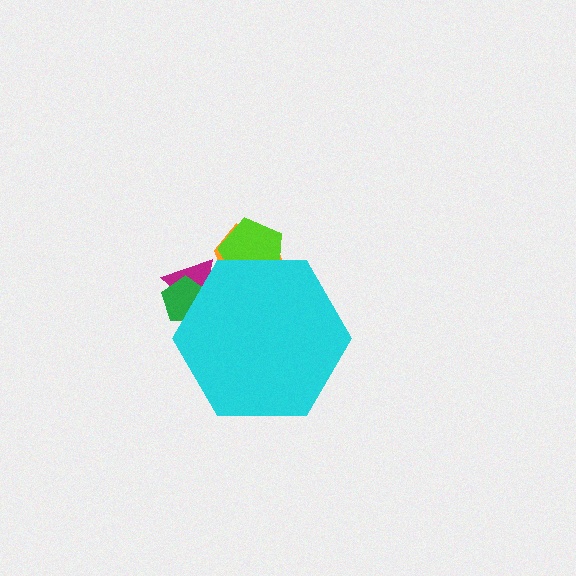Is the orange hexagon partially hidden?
Yes, the orange hexagon is partially hidden behind the cyan hexagon.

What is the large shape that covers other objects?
A cyan hexagon.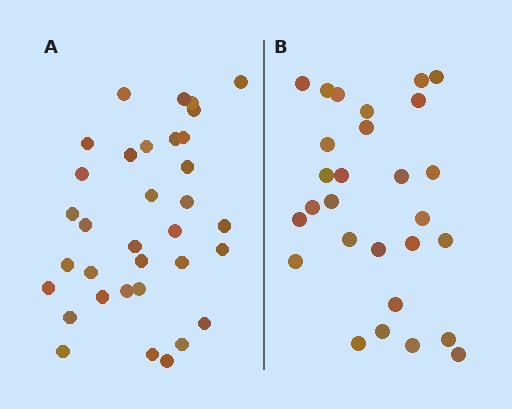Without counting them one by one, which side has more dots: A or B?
Region A (the left region) has more dots.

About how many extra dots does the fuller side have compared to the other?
Region A has about 6 more dots than region B.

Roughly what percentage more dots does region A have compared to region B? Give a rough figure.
About 20% more.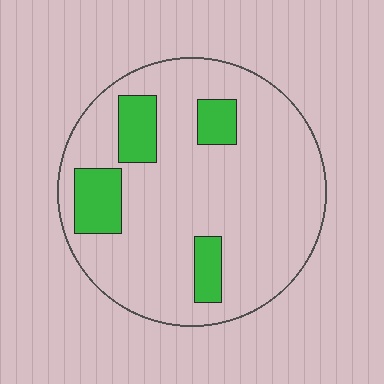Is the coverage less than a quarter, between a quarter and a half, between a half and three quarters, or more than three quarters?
Less than a quarter.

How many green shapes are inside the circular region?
4.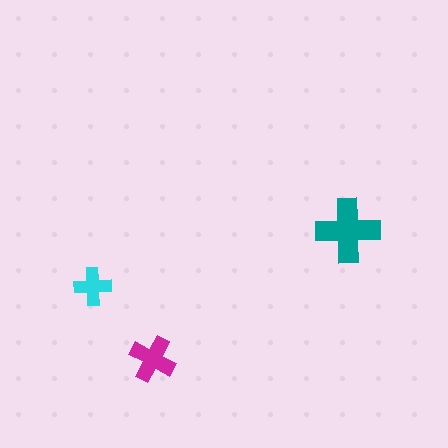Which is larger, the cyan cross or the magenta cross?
The magenta one.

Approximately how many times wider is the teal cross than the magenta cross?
About 1.5 times wider.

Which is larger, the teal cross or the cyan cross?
The teal one.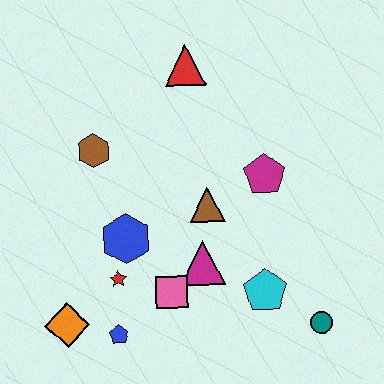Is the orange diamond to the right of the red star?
No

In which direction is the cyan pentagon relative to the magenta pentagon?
The cyan pentagon is below the magenta pentagon.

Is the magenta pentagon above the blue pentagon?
Yes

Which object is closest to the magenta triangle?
The pink square is closest to the magenta triangle.